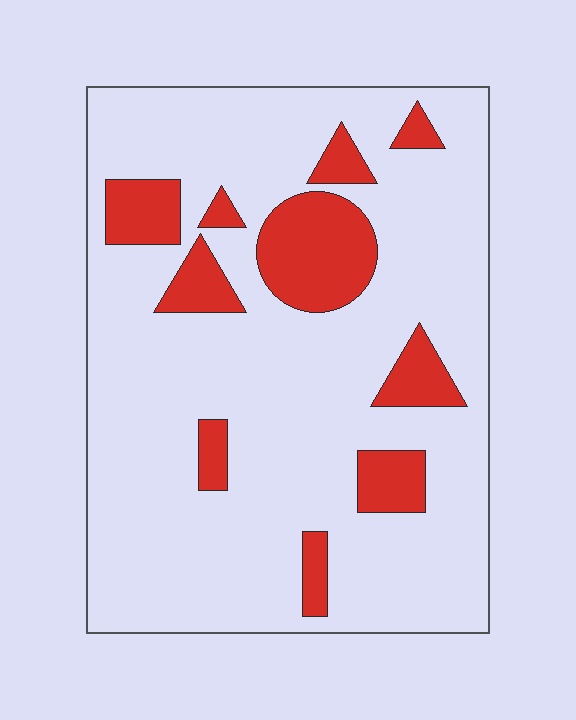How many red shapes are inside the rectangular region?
10.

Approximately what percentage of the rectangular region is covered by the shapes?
Approximately 15%.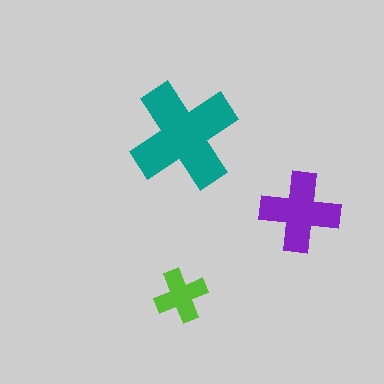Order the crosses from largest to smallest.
the teal one, the purple one, the lime one.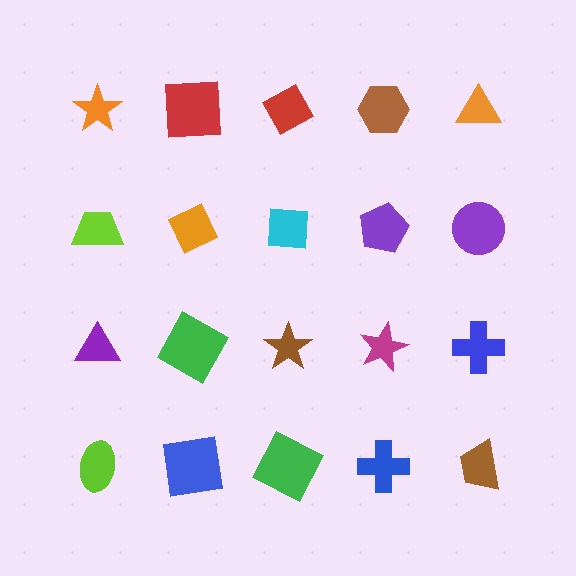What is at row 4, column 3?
A green square.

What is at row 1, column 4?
A brown hexagon.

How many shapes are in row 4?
5 shapes.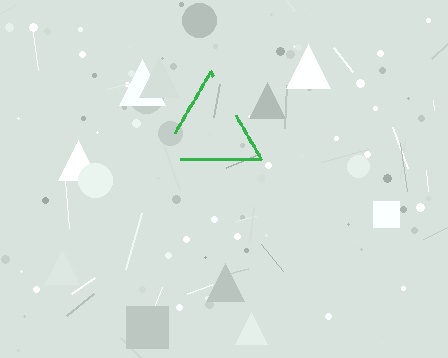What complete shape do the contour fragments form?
The contour fragments form a triangle.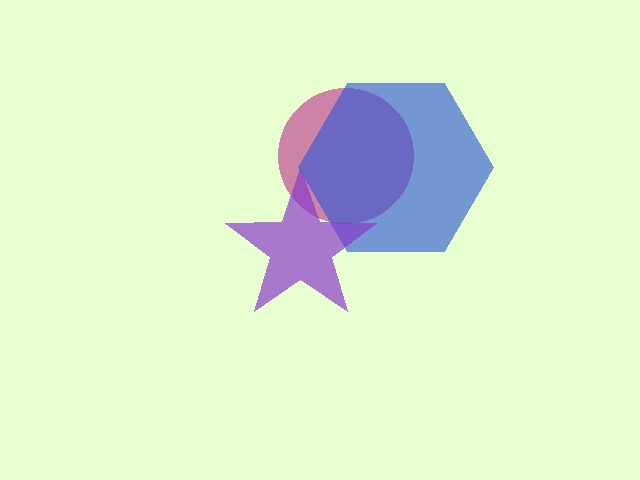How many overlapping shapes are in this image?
There are 3 overlapping shapes in the image.